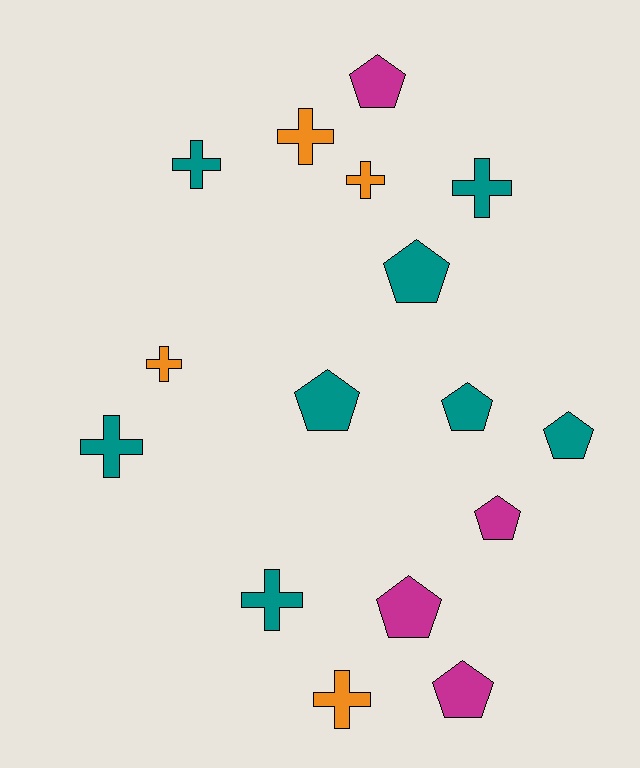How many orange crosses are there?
There are 4 orange crosses.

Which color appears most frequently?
Teal, with 8 objects.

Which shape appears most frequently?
Cross, with 8 objects.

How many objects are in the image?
There are 16 objects.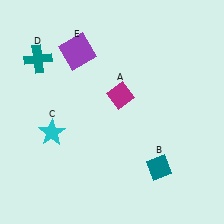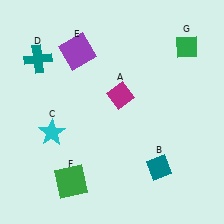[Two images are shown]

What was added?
A green square (F), a green diamond (G) were added in Image 2.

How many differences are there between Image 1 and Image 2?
There are 2 differences between the two images.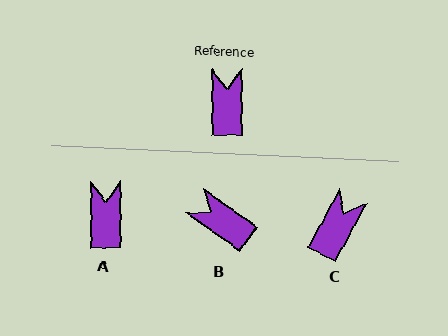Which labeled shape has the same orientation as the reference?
A.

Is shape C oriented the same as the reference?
No, it is off by about 28 degrees.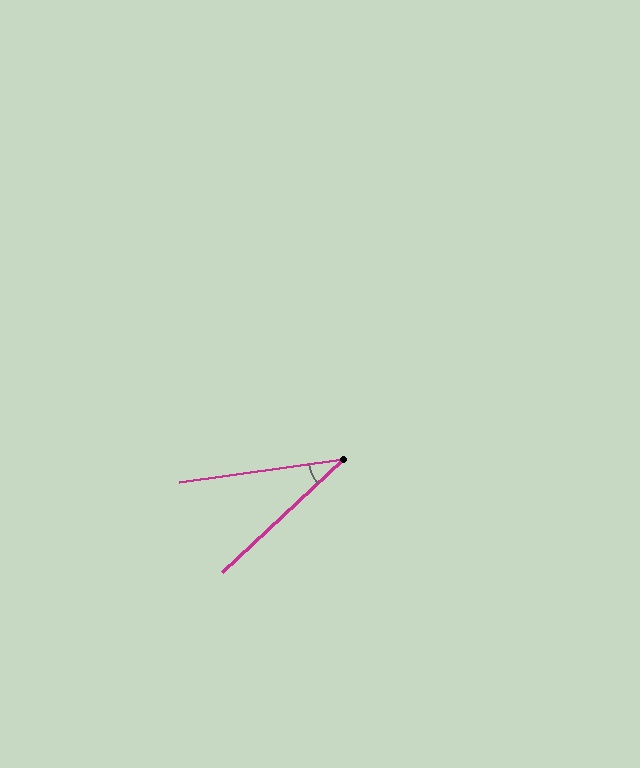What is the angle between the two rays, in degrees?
Approximately 35 degrees.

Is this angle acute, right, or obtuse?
It is acute.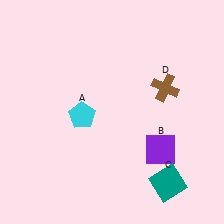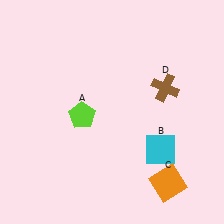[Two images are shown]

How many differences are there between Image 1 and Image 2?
There are 3 differences between the two images.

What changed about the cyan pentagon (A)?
In Image 1, A is cyan. In Image 2, it changed to lime.